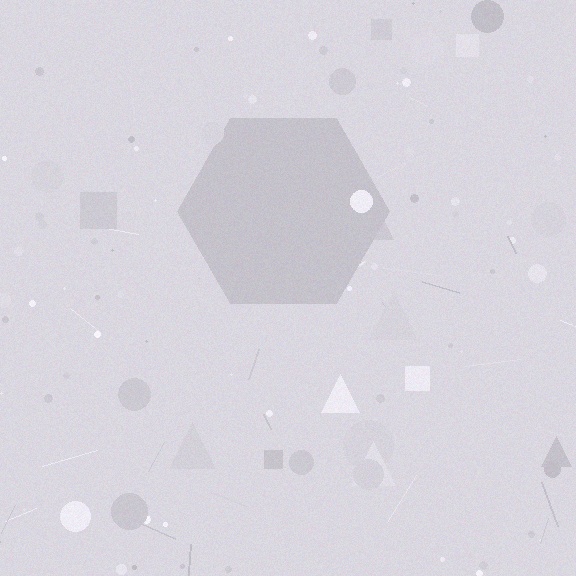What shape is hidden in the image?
A hexagon is hidden in the image.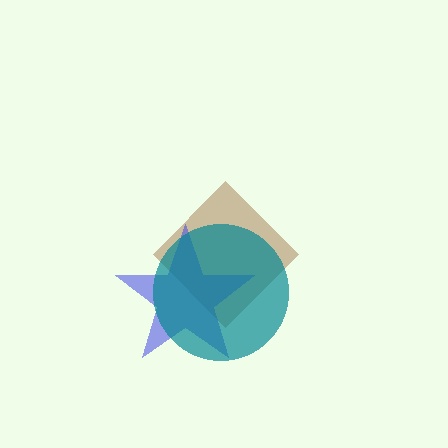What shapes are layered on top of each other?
The layered shapes are: a brown diamond, a blue star, a teal circle.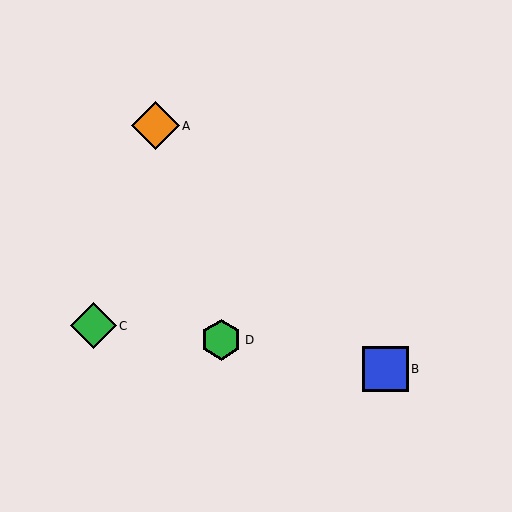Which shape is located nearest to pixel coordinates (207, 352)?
The green hexagon (labeled D) at (221, 340) is nearest to that location.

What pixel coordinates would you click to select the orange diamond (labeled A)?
Click at (156, 126) to select the orange diamond A.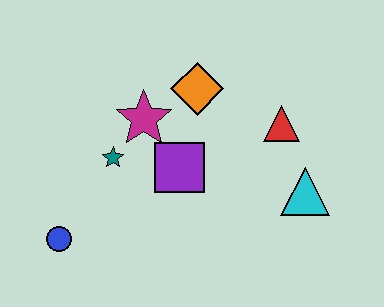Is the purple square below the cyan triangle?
No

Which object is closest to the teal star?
The magenta star is closest to the teal star.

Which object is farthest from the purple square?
The blue circle is farthest from the purple square.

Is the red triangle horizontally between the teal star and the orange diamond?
No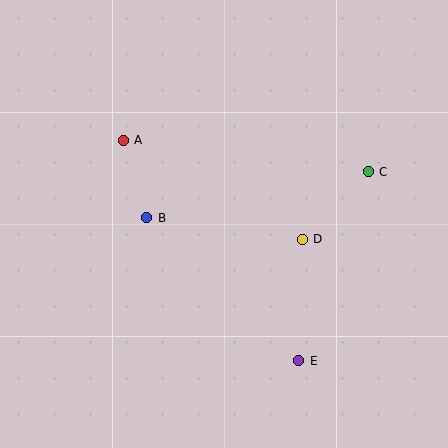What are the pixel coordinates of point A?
Point A is at (123, 140).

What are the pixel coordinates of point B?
Point B is at (147, 218).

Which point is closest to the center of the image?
Point B at (147, 218) is closest to the center.